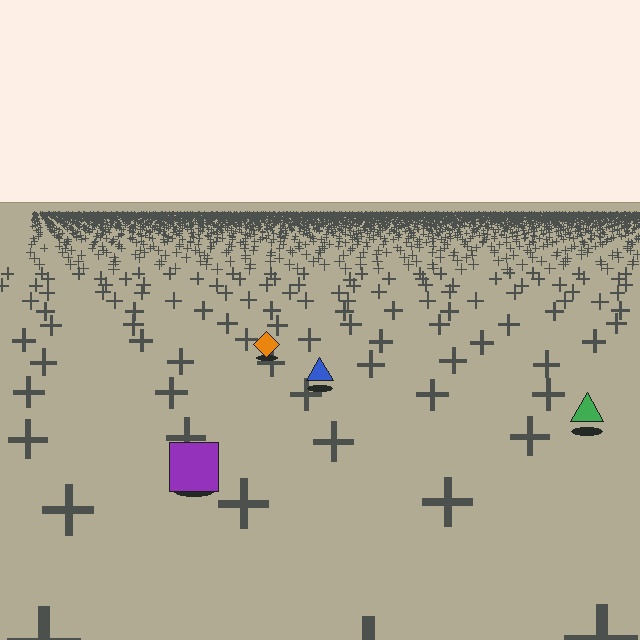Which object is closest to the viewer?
The purple square is closest. The texture marks near it are larger and more spread out.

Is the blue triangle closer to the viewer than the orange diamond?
Yes. The blue triangle is closer — you can tell from the texture gradient: the ground texture is coarser near it.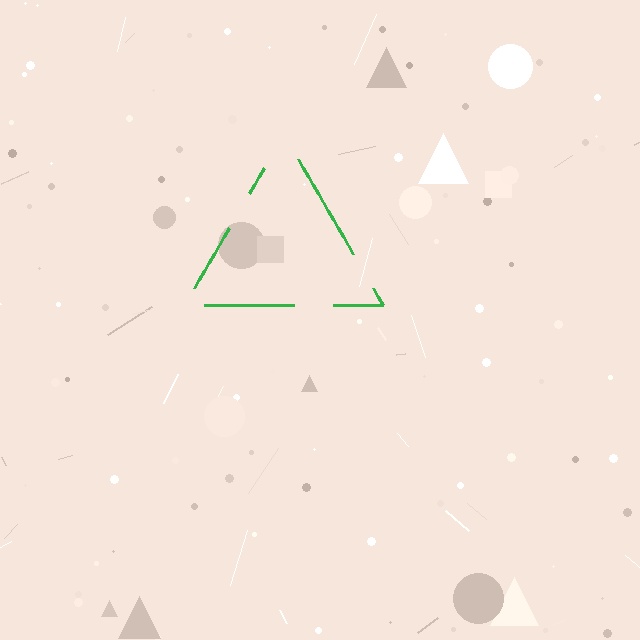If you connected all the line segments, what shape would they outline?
They would outline a triangle.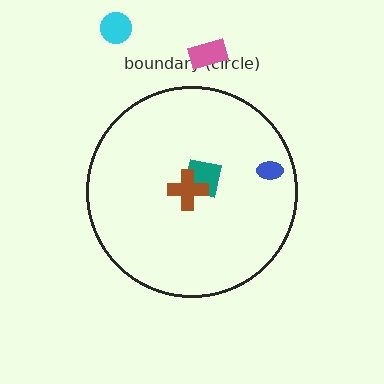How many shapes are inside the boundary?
3 inside, 2 outside.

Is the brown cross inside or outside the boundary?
Inside.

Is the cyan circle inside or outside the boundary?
Outside.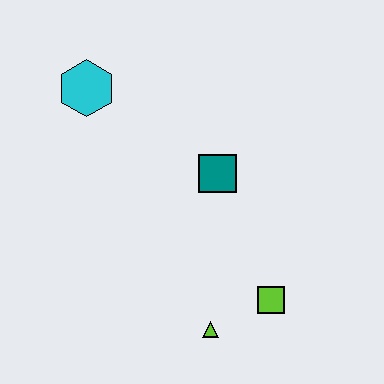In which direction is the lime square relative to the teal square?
The lime square is below the teal square.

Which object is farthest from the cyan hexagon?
The lime square is farthest from the cyan hexagon.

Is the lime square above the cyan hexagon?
No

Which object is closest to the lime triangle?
The lime square is closest to the lime triangle.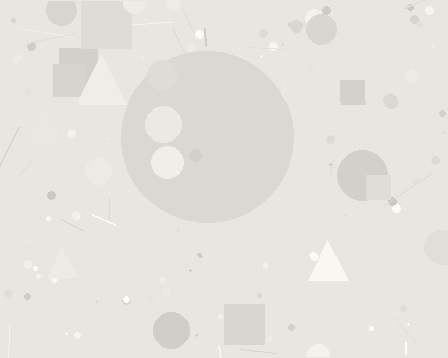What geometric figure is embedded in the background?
A circle is embedded in the background.